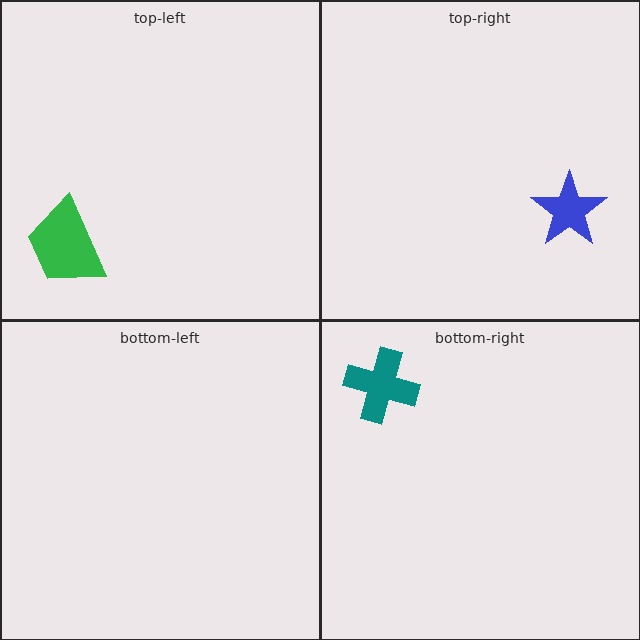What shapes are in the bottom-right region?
The teal cross.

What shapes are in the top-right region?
The blue star.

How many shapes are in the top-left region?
1.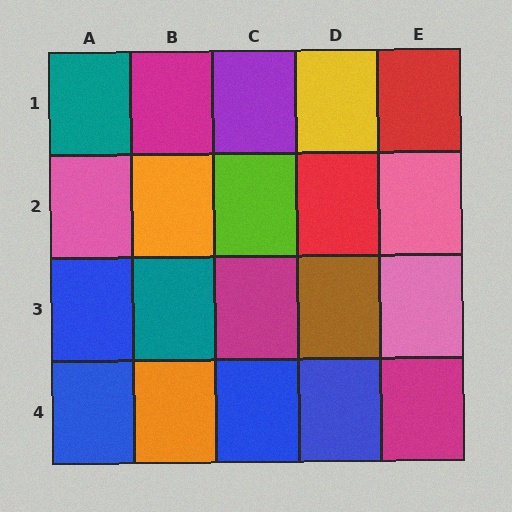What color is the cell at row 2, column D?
Red.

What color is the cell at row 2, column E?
Pink.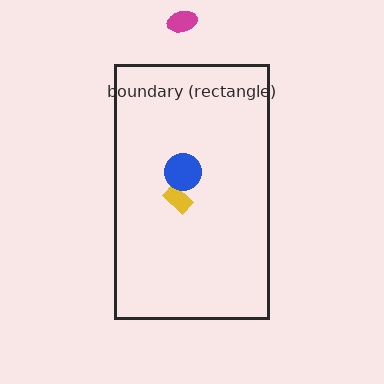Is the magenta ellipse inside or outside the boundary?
Outside.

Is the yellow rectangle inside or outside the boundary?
Inside.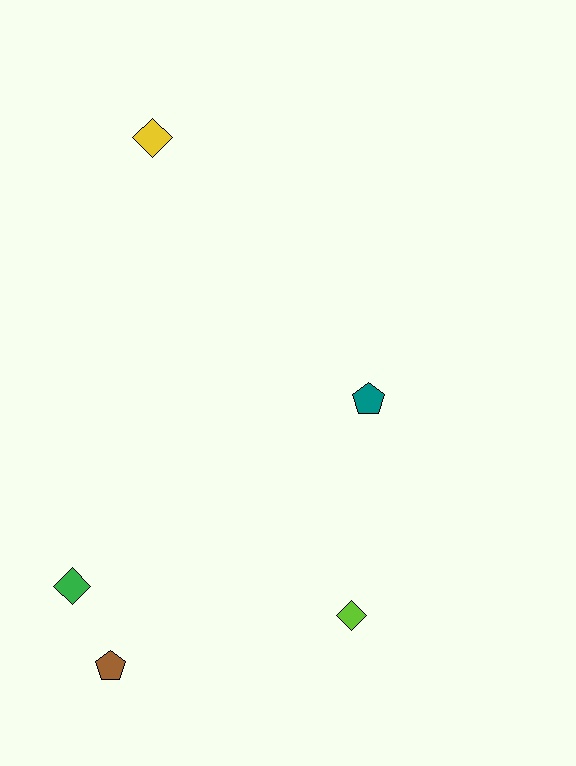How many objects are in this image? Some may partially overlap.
There are 5 objects.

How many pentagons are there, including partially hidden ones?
There are 2 pentagons.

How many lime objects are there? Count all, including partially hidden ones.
There is 1 lime object.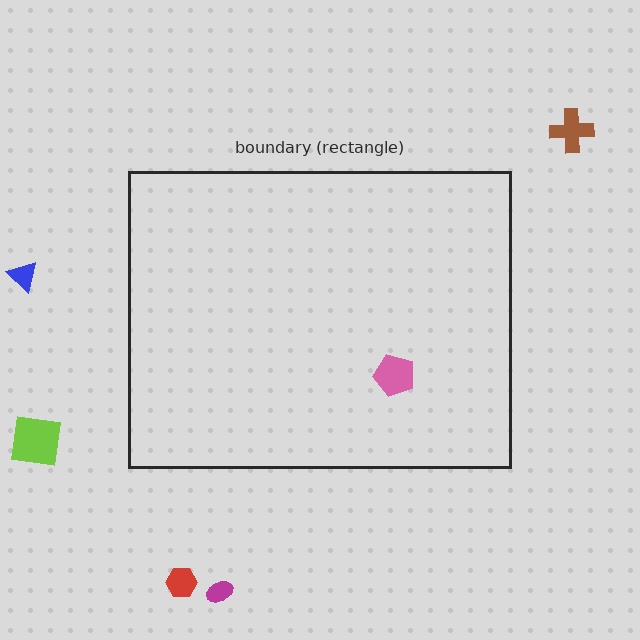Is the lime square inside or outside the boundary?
Outside.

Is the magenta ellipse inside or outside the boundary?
Outside.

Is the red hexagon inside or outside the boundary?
Outside.